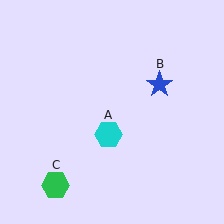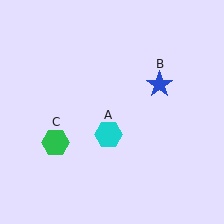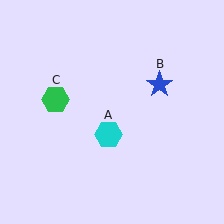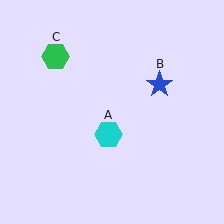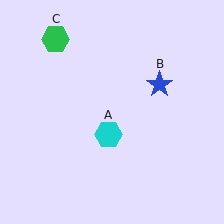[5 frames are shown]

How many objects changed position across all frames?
1 object changed position: green hexagon (object C).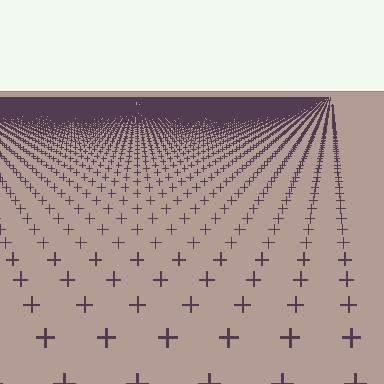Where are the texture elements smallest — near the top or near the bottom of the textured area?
Near the top.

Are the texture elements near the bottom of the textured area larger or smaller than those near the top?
Larger. Near the bottom, elements are closer to the viewer and appear at a bigger on-screen size.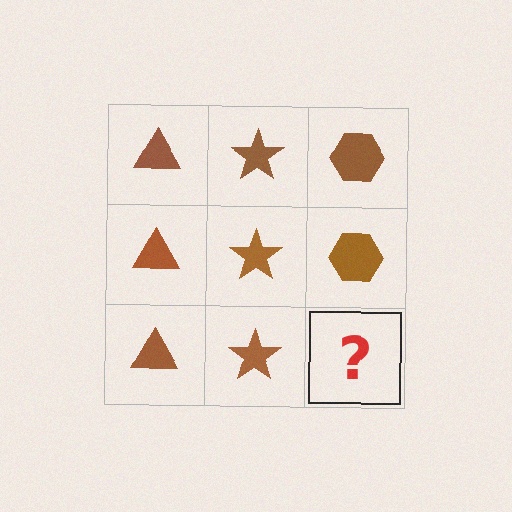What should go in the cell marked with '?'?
The missing cell should contain a brown hexagon.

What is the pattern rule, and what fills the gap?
The rule is that each column has a consistent shape. The gap should be filled with a brown hexagon.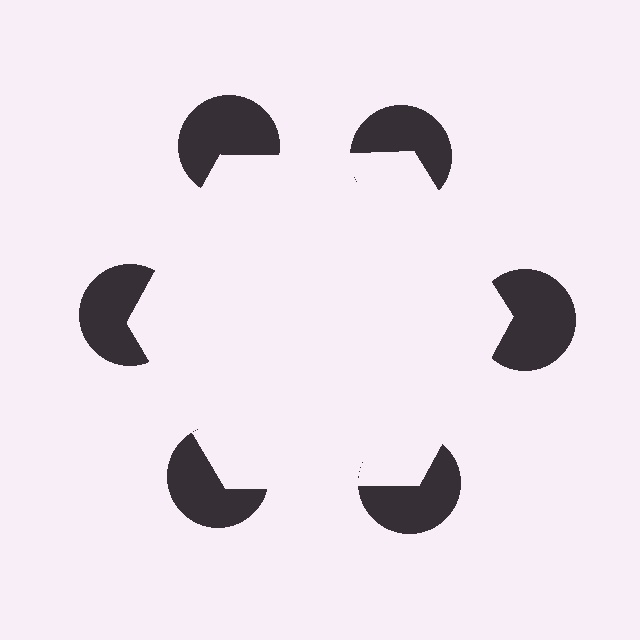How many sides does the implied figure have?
6 sides.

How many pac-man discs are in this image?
There are 6 — one at each vertex of the illusory hexagon.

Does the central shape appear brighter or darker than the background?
It typically appears slightly brighter than the background, even though no actual brightness change is drawn.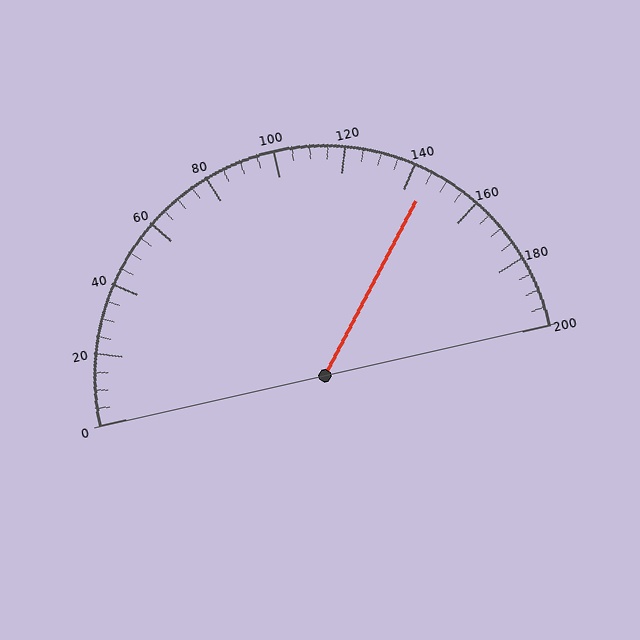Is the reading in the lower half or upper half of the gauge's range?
The reading is in the upper half of the range (0 to 200).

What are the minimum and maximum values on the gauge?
The gauge ranges from 0 to 200.